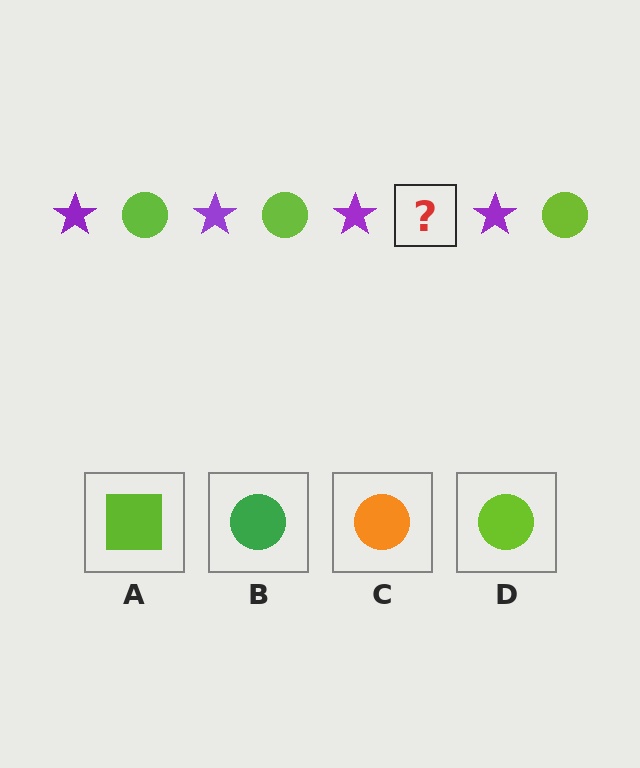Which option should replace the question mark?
Option D.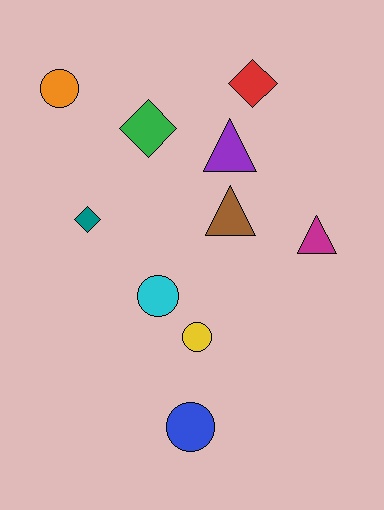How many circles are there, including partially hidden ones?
There are 4 circles.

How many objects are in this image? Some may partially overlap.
There are 10 objects.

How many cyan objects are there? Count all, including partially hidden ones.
There is 1 cyan object.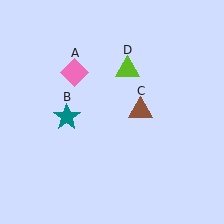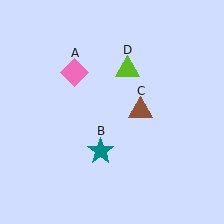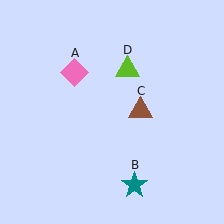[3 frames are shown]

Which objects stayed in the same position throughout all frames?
Pink diamond (object A) and brown triangle (object C) and lime triangle (object D) remained stationary.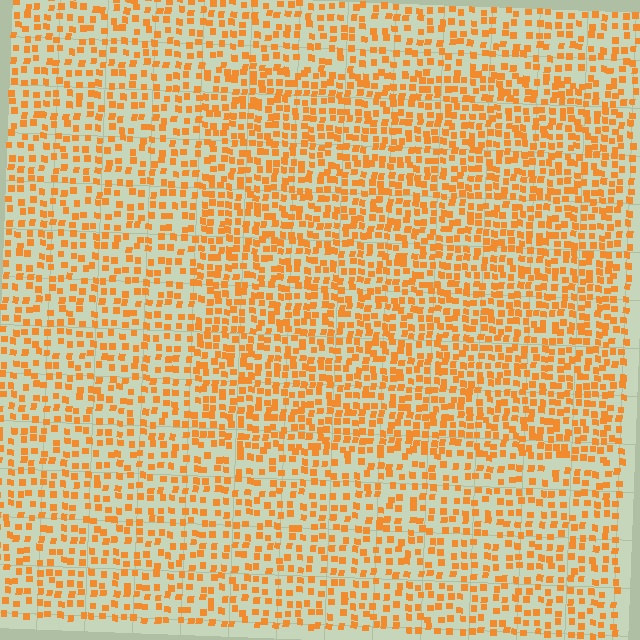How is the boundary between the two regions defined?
The boundary is defined by a change in element density (approximately 1.5x ratio). All elements are the same color, size, and shape.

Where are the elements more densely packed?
The elements are more densely packed inside the rectangle boundary.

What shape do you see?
I see a rectangle.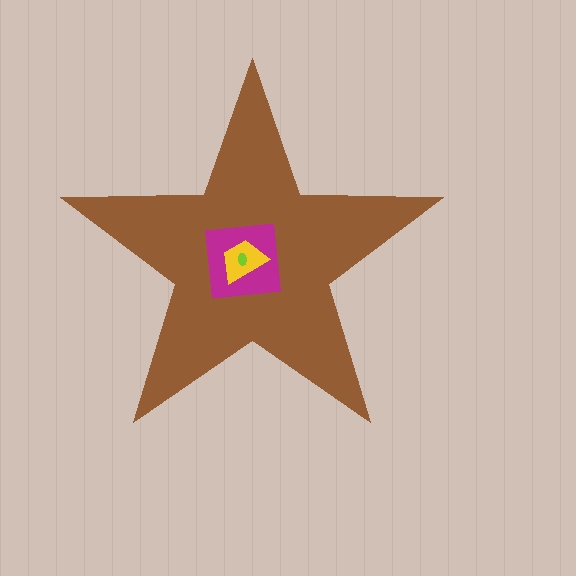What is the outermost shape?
The brown star.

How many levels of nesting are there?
4.